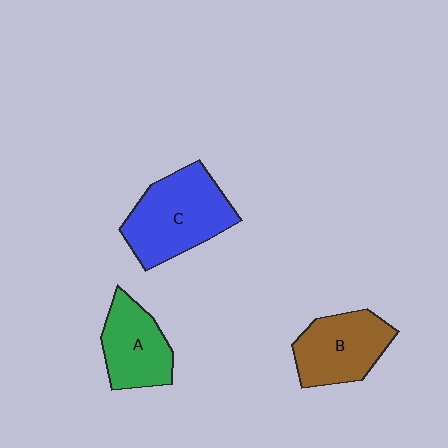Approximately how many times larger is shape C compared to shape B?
Approximately 1.3 times.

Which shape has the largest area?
Shape C (blue).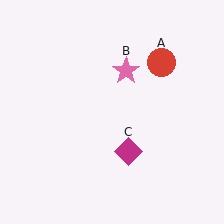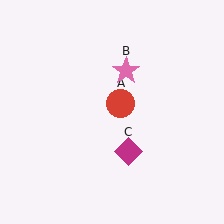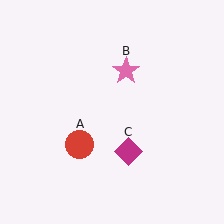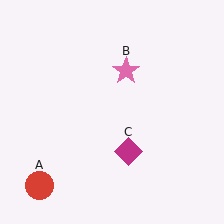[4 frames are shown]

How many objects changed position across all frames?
1 object changed position: red circle (object A).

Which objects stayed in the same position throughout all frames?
Pink star (object B) and magenta diamond (object C) remained stationary.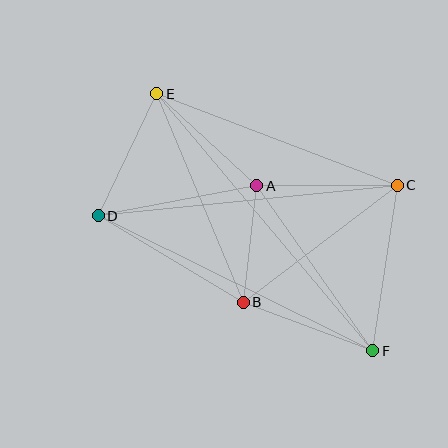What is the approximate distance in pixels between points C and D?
The distance between C and D is approximately 301 pixels.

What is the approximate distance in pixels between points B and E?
The distance between B and E is approximately 226 pixels.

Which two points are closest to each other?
Points A and B are closest to each other.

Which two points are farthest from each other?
Points E and F are farthest from each other.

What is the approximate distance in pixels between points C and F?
The distance between C and F is approximately 167 pixels.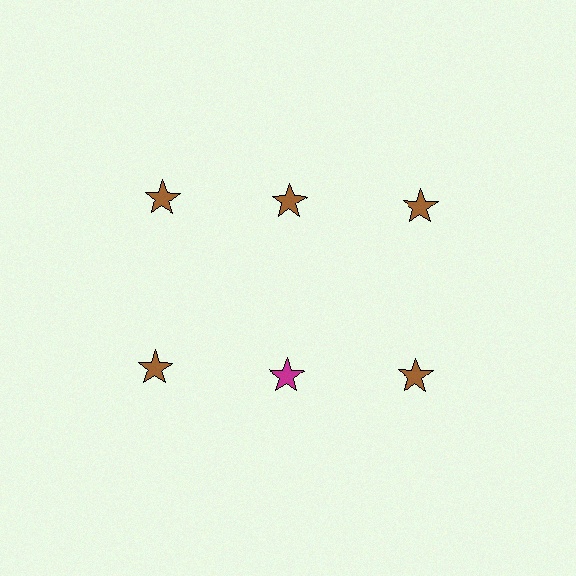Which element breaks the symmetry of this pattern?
The magenta star in the second row, second from left column breaks the symmetry. All other shapes are brown stars.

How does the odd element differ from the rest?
It has a different color: magenta instead of brown.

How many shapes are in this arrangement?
There are 6 shapes arranged in a grid pattern.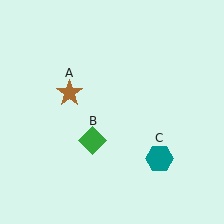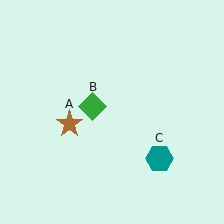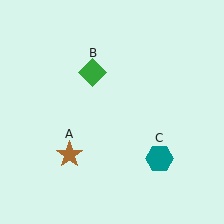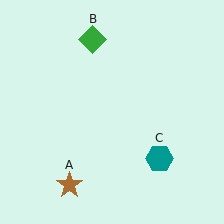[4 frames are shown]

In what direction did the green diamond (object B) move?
The green diamond (object B) moved up.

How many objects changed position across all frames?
2 objects changed position: brown star (object A), green diamond (object B).